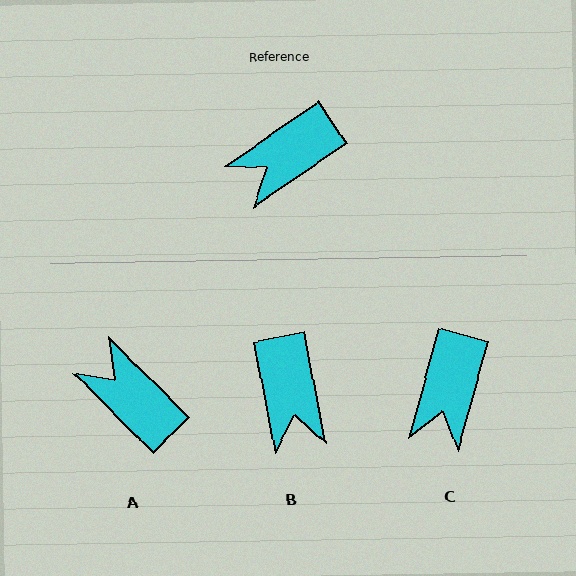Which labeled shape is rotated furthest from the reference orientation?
A, about 80 degrees away.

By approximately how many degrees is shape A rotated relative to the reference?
Approximately 80 degrees clockwise.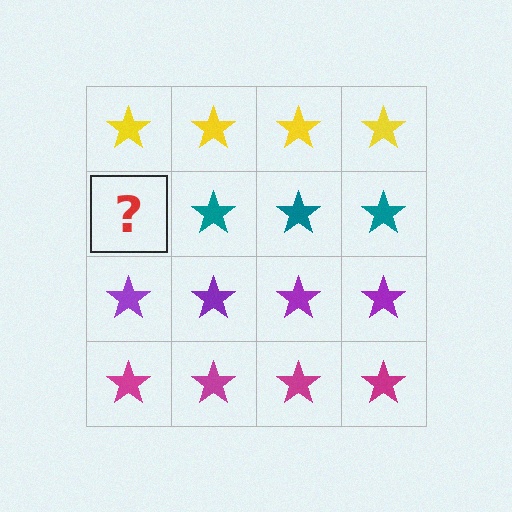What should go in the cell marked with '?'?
The missing cell should contain a teal star.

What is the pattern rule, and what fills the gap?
The rule is that each row has a consistent color. The gap should be filled with a teal star.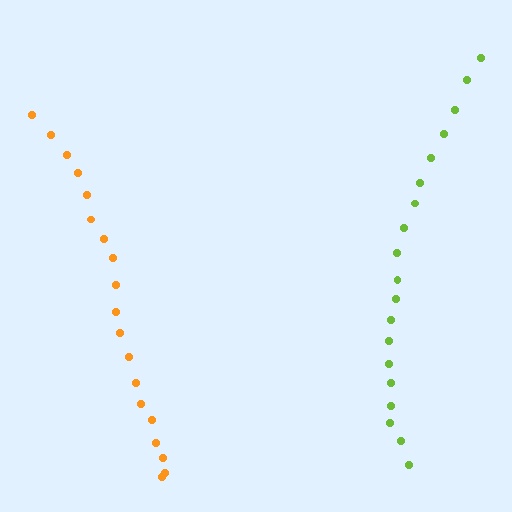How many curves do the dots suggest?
There are 2 distinct paths.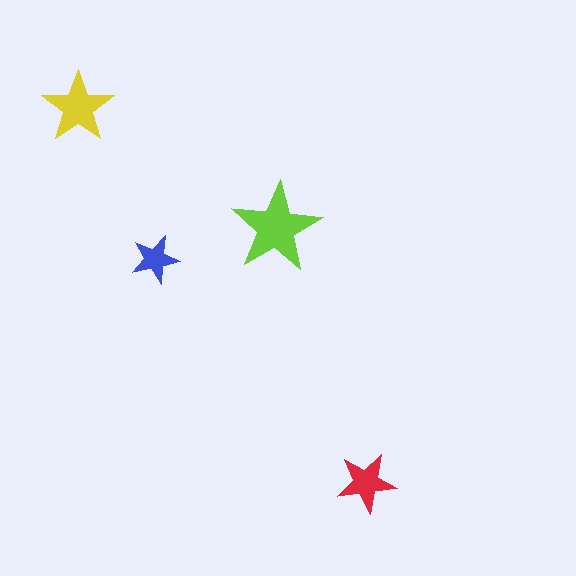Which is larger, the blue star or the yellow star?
The yellow one.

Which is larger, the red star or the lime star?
The lime one.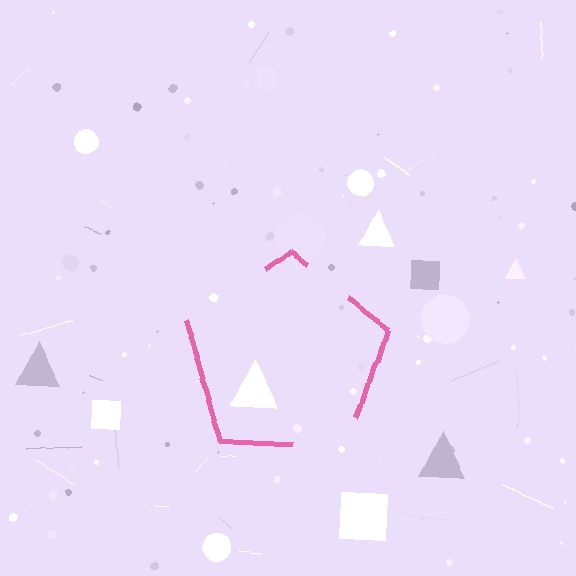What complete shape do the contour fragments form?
The contour fragments form a pentagon.